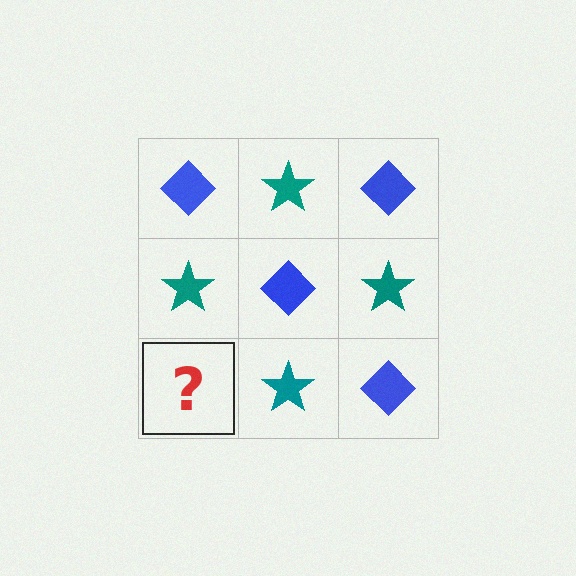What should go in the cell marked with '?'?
The missing cell should contain a blue diamond.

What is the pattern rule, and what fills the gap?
The rule is that it alternates blue diamond and teal star in a checkerboard pattern. The gap should be filled with a blue diamond.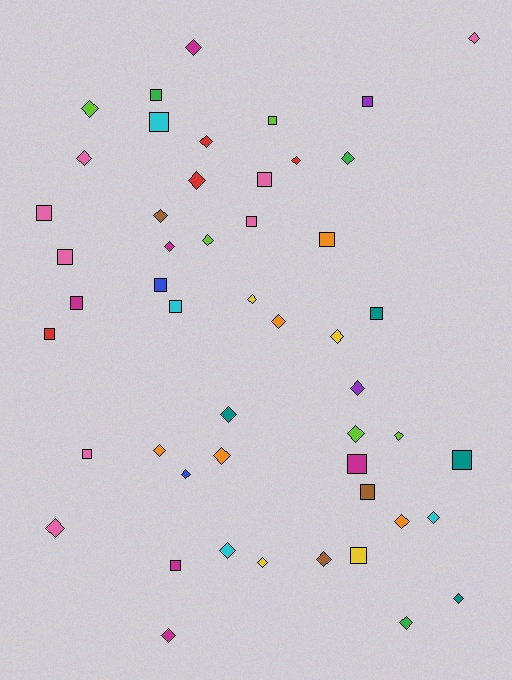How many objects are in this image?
There are 50 objects.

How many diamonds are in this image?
There are 30 diamonds.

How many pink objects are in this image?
There are 8 pink objects.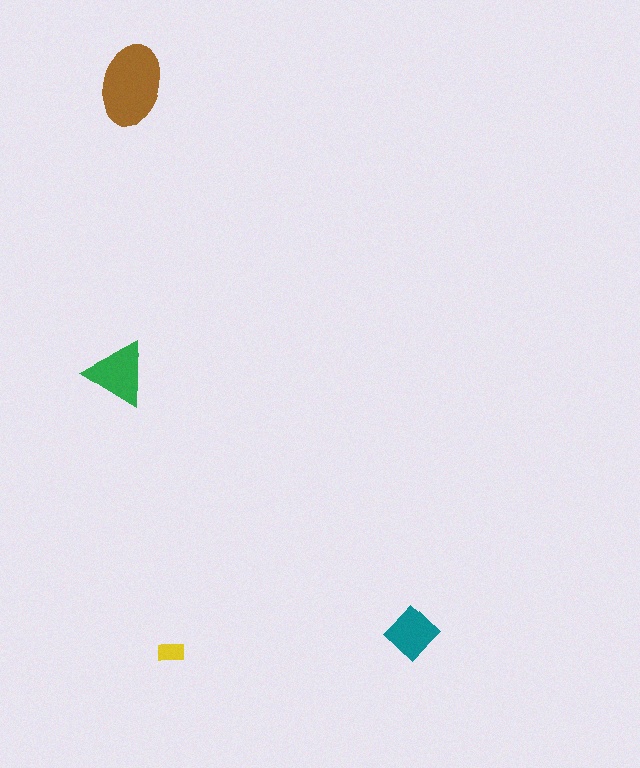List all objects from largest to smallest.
The brown ellipse, the green triangle, the teal diamond, the yellow rectangle.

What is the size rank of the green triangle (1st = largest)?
2nd.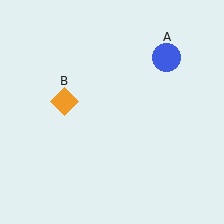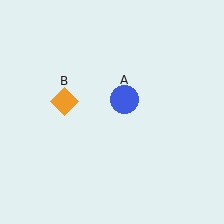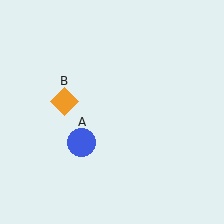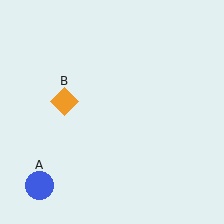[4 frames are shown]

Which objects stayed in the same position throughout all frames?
Orange diamond (object B) remained stationary.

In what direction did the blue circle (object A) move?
The blue circle (object A) moved down and to the left.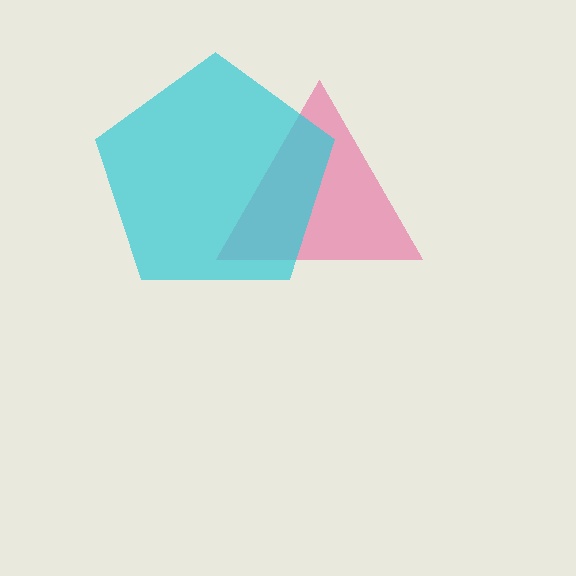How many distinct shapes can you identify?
There are 2 distinct shapes: a pink triangle, a cyan pentagon.